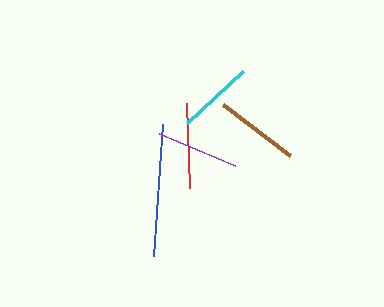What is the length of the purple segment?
The purple segment is approximately 82 pixels long.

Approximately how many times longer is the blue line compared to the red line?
The blue line is approximately 1.6 times the length of the red line.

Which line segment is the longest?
The blue line is the longest at approximately 132 pixels.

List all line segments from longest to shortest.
From longest to shortest: blue, red, brown, purple, cyan.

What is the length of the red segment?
The red segment is approximately 85 pixels long.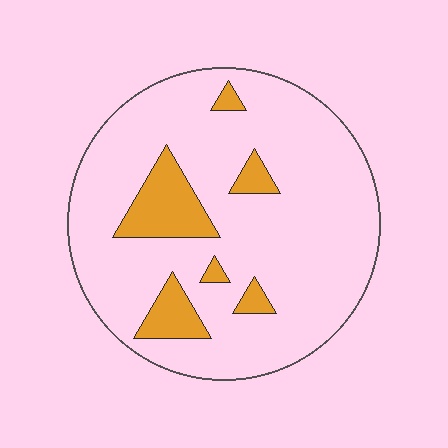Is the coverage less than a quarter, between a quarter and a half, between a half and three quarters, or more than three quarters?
Less than a quarter.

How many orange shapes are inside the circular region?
6.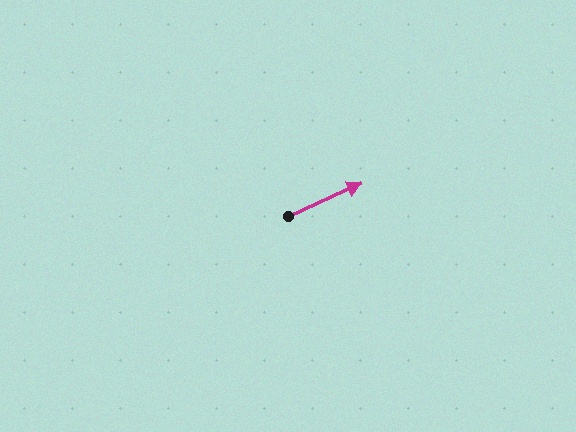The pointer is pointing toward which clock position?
Roughly 2 o'clock.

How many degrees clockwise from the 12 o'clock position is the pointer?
Approximately 66 degrees.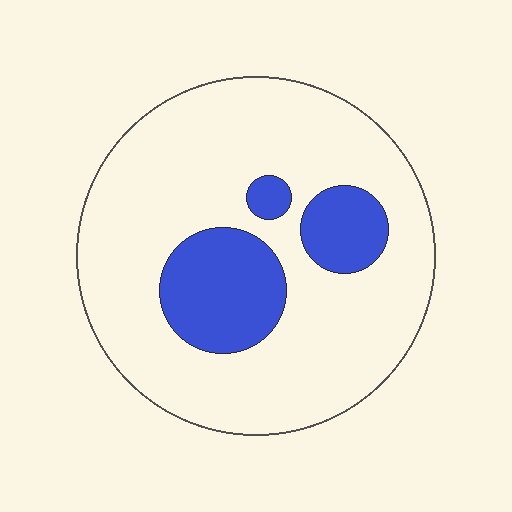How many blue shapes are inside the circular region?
3.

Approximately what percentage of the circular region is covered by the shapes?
Approximately 20%.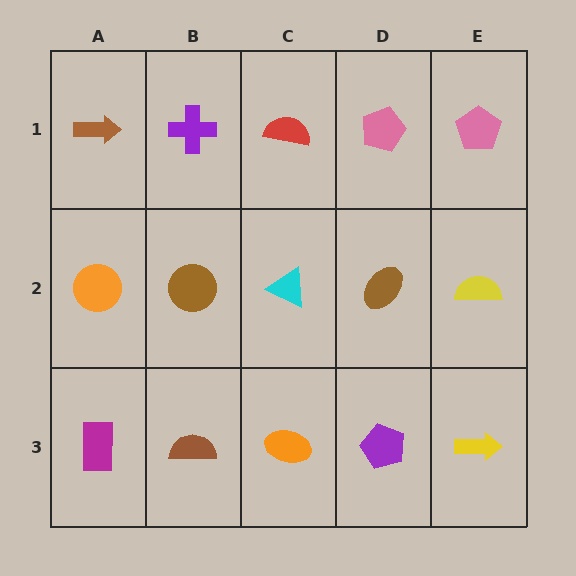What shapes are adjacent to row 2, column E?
A pink pentagon (row 1, column E), a yellow arrow (row 3, column E), a brown ellipse (row 2, column D).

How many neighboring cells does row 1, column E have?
2.